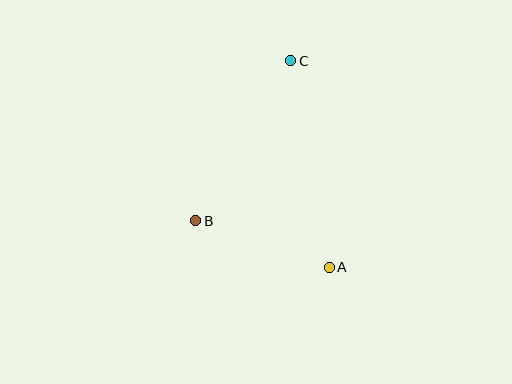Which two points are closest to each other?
Points A and B are closest to each other.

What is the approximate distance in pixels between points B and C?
The distance between B and C is approximately 186 pixels.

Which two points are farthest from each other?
Points A and C are farthest from each other.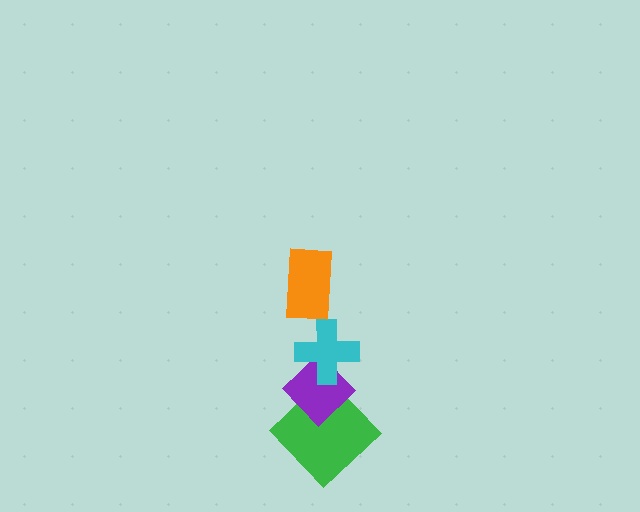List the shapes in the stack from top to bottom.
From top to bottom: the orange rectangle, the cyan cross, the purple diamond, the green diamond.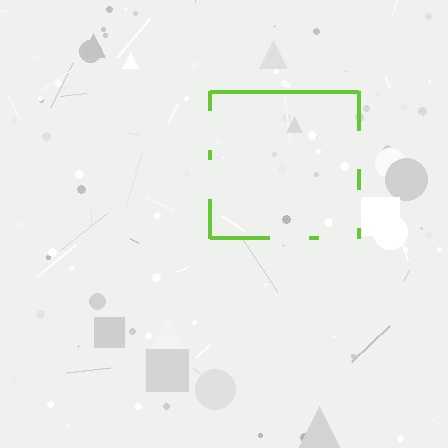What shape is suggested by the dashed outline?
The dashed outline suggests a square.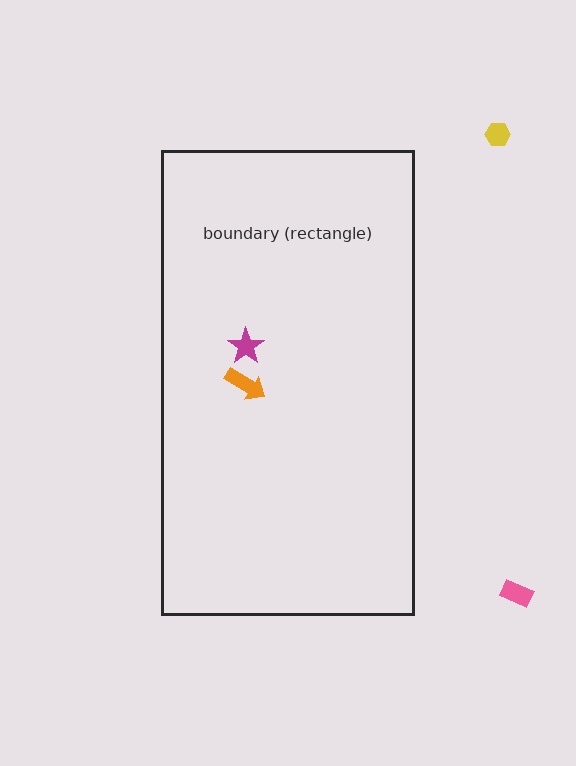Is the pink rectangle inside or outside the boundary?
Outside.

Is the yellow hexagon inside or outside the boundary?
Outside.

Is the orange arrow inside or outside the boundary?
Inside.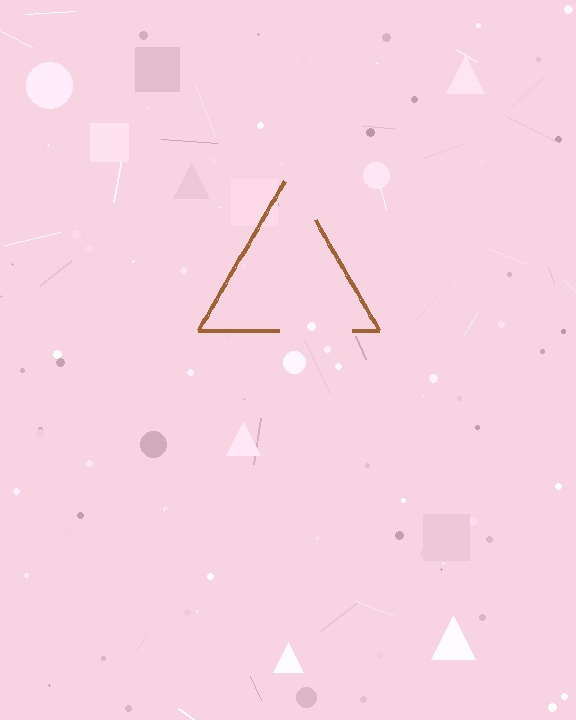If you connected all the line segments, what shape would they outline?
They would outline a triangle.